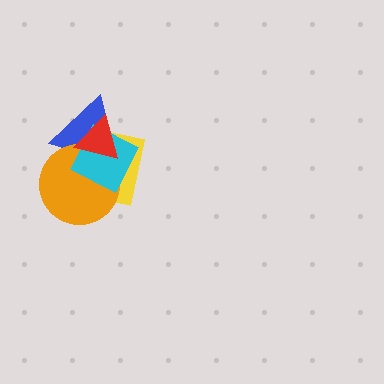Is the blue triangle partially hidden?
Yes, it is partially covered by another shape.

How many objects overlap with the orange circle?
4 objects overlap with the orange circle.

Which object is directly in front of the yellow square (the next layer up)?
The blue triangle is directly in front of the yellow square.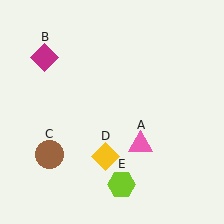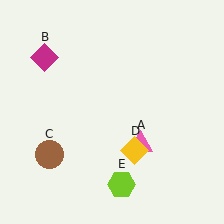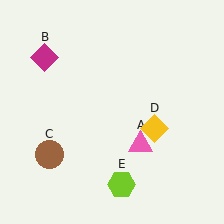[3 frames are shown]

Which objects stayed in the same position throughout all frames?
Pink triangle (object A) and magenta diamond (object B) and brown circle (object C) and lime hexagon (object E) remained stationary.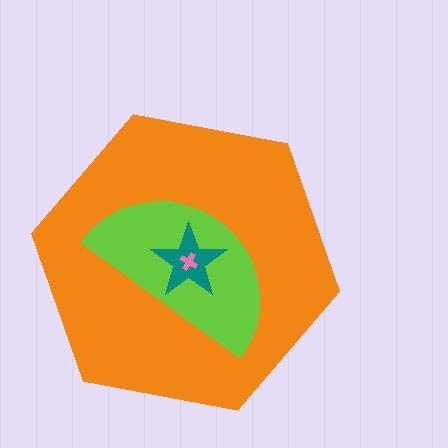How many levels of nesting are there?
4.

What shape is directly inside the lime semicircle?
The teal star.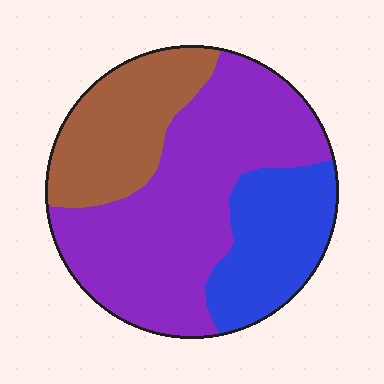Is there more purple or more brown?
Purple.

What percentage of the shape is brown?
Brown takes up less than a quarter of the shape.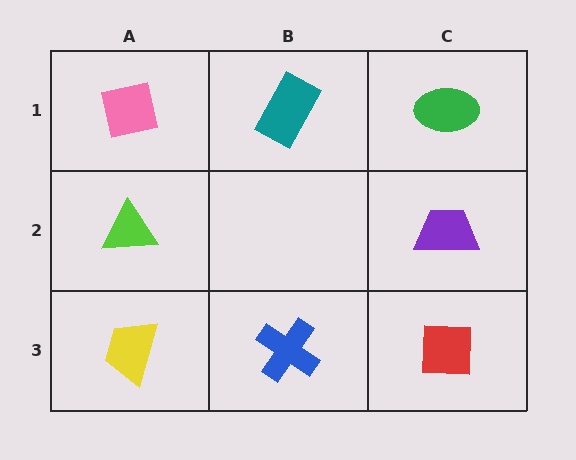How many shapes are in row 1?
3 shapes.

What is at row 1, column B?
A teal rectangle.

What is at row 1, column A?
A pink square.